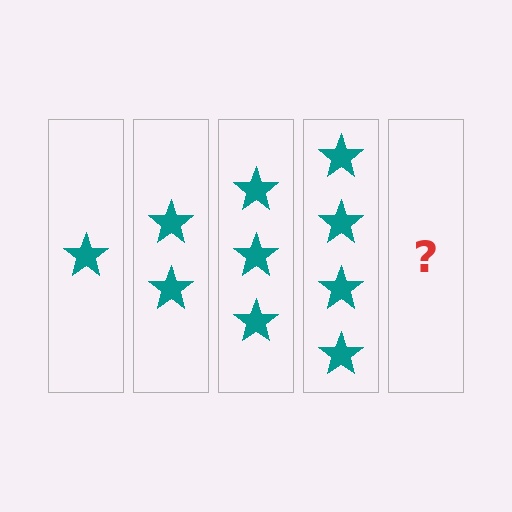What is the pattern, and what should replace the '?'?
The pattern is that each step adds one more star. The '?' should be 5 stars.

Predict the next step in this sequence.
The next step is 5 stars.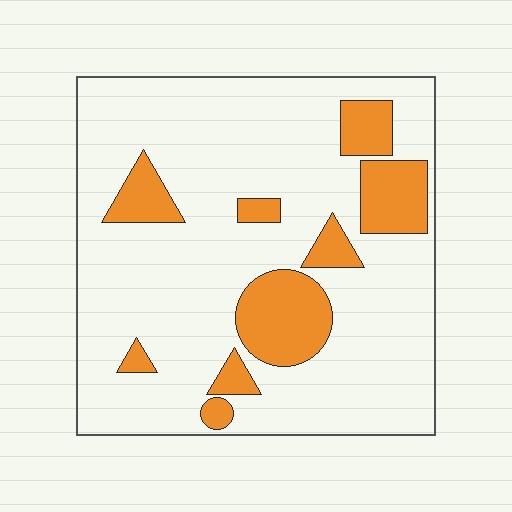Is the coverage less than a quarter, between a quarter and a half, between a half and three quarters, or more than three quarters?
Less than a quarter.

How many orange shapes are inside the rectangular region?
9.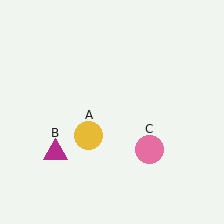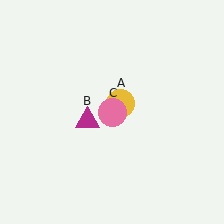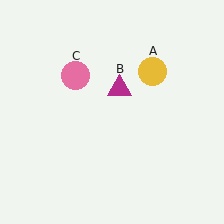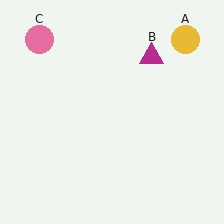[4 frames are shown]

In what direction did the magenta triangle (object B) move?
The magenta triangle (object B) moved up and to the right.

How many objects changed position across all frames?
3 objects changed position: yellow circle (object A), magenta triangle (object B), pink circle (object C).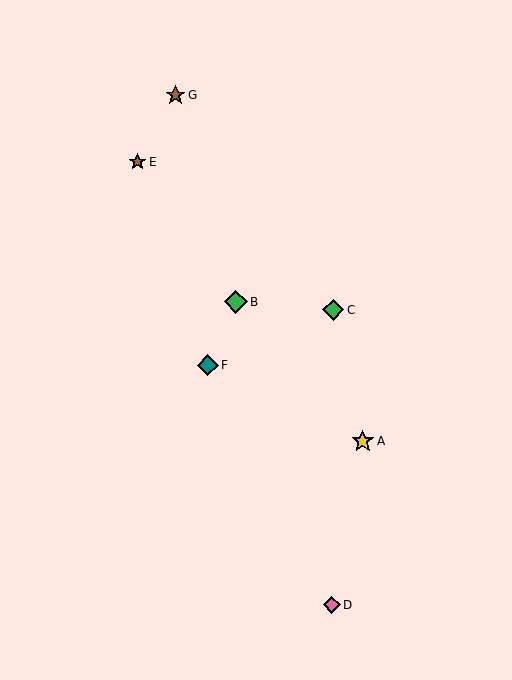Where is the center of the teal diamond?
The center of the teal diamond is at (208, 365).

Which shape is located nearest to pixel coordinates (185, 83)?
The brown star (labeled G) at (176, 95) is nearest to that location.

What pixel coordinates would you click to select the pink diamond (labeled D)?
Click at (332, 605) to select the pink diamond D.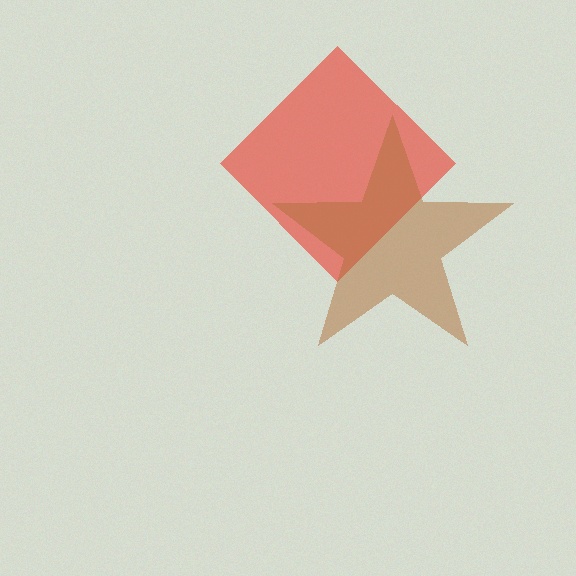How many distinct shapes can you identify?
There are 2 distinct shapes: a red diamond, a brown star.